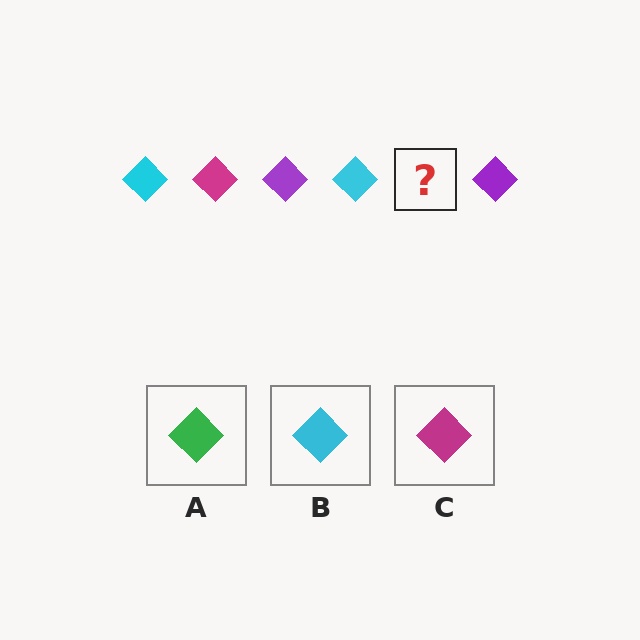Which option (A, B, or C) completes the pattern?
C.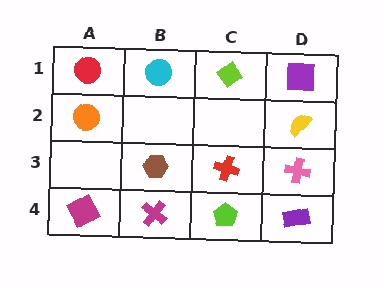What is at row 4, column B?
A magenta cross.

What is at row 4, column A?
A magenta square.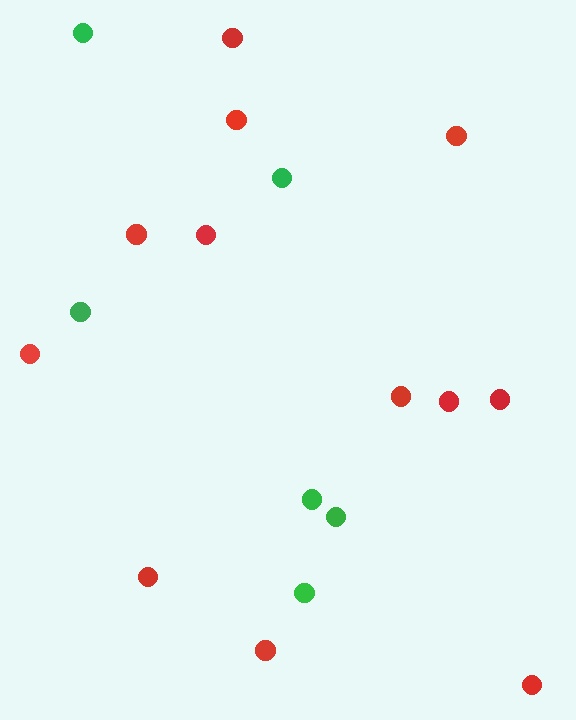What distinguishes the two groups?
There are 2 groups: one group of green circles (6) and one group of red circles (12).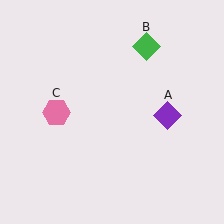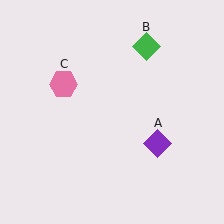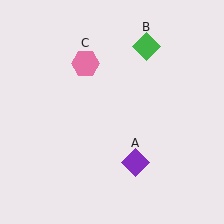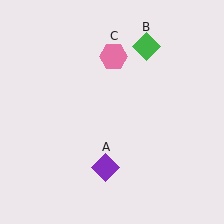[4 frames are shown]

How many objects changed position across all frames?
2 objects changed position: purple diamond (object A), pink hexagon (object C).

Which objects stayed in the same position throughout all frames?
Green diamond (object B) remained stationary.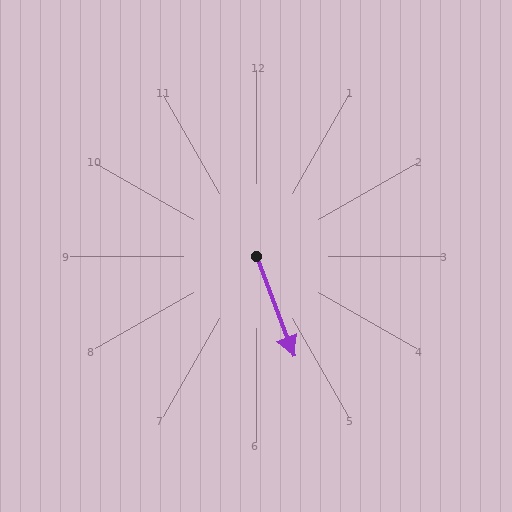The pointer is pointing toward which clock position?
Roughly 5 o'clock.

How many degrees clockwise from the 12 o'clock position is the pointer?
Approximately 159 degrees.